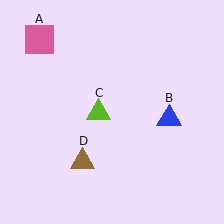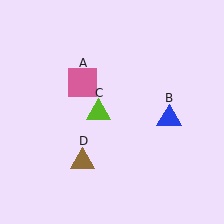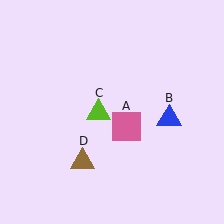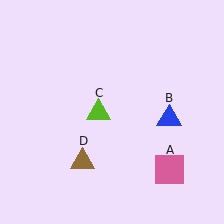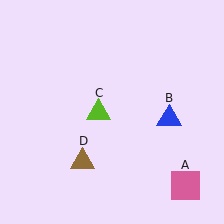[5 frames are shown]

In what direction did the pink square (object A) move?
The pink square (object A) moved down and to the right.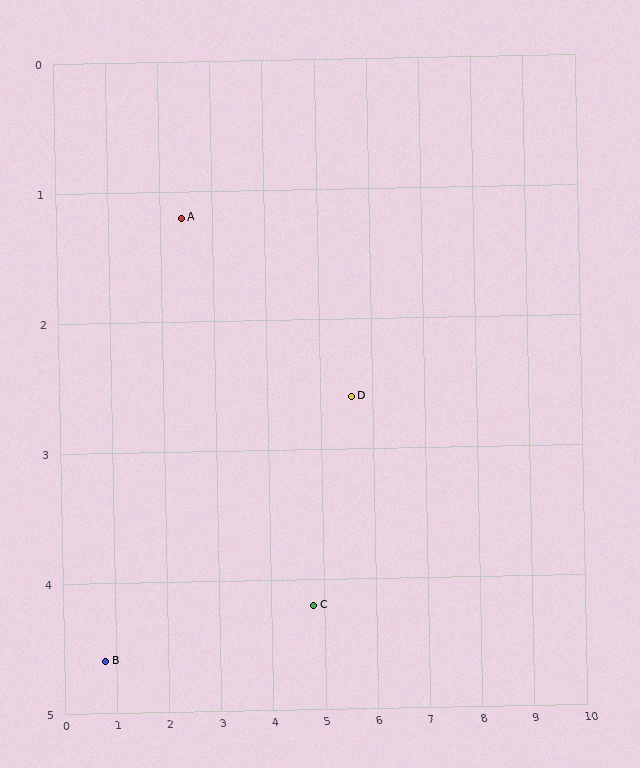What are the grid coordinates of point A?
Point A is at approximately (2.4, 1.2).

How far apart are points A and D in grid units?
Points A and D are about 3.5 grid units apart.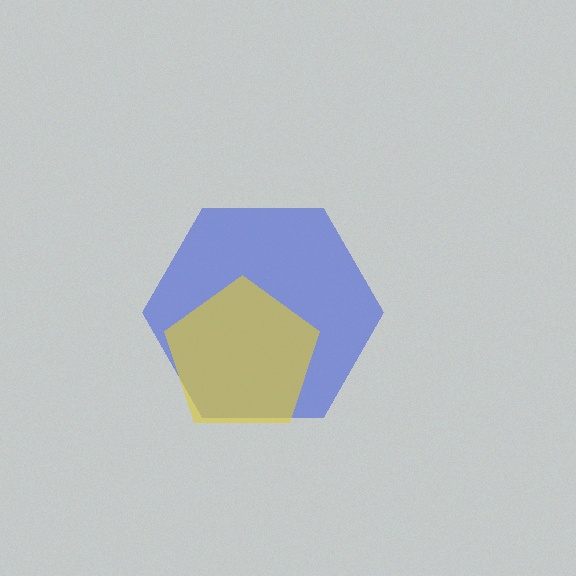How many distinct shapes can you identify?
There are 2 distinct shapes: a blue hexagon, a yellow pentagon.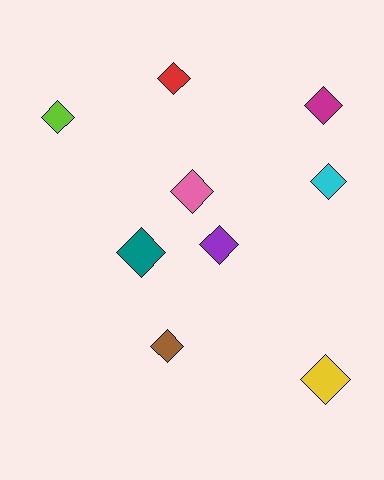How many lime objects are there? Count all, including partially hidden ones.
There is 1 lime object.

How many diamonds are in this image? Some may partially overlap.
There are 9 diamonds.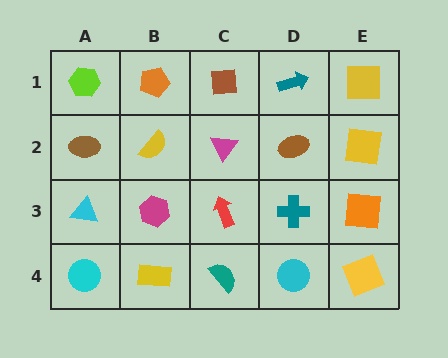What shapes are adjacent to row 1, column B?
A yellow semicircle (row 2, column B), a lime hexagon (row 1, column A), a brown square (row 1, column C).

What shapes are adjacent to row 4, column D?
A teal cross (row 3, column D), a teal semicircle (row 4, column C), a yellow square (row 4, column E).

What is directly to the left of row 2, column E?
A brown ellipse.